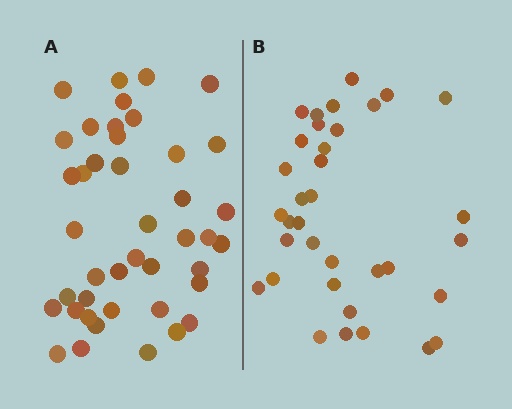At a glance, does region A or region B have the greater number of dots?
Region A (the left region) has more dots.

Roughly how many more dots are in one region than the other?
Region A has roughly 8 or so more dots than region B.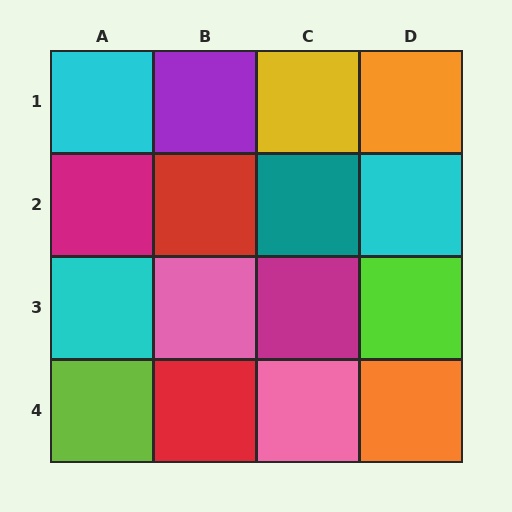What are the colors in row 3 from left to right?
Cyan, pink, magenta, lime.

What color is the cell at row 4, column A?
Lime.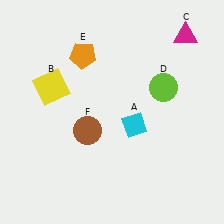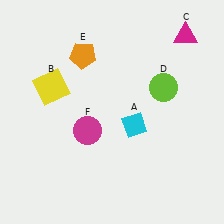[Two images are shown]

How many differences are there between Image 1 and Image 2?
There is 1 difference between the two images.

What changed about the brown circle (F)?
In Image 1, F is brown. In Image 2, it changed to magenta.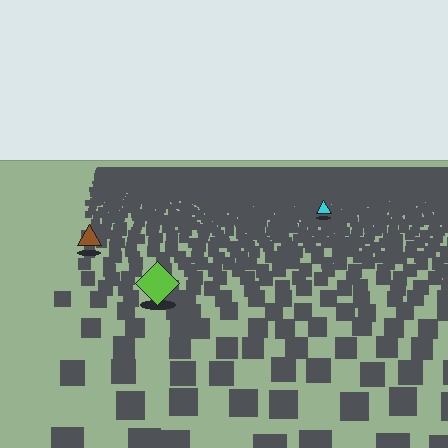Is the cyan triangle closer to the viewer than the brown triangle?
No. The brown triangle is closer — you can tell from the texture gradient: the ground texture is coarser near it.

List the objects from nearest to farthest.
From nearest to farthest: the lime diamond, the brown triangle, the cyan triangle.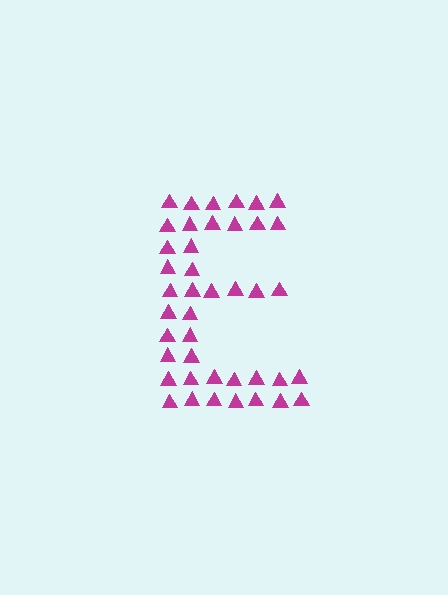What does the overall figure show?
The overall figure shows the letter E.